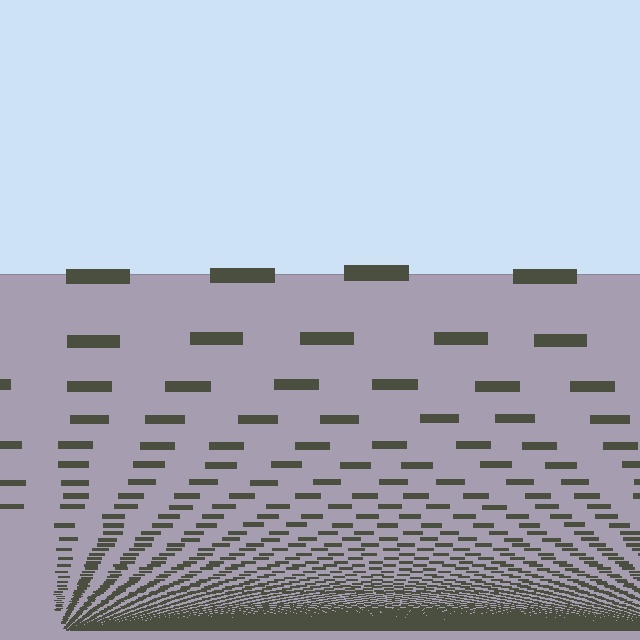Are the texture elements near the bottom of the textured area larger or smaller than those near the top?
Smaller. The gradient is inverted — elements near the bottom are smaller and denser.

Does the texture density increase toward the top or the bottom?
Density increases toward the bottom.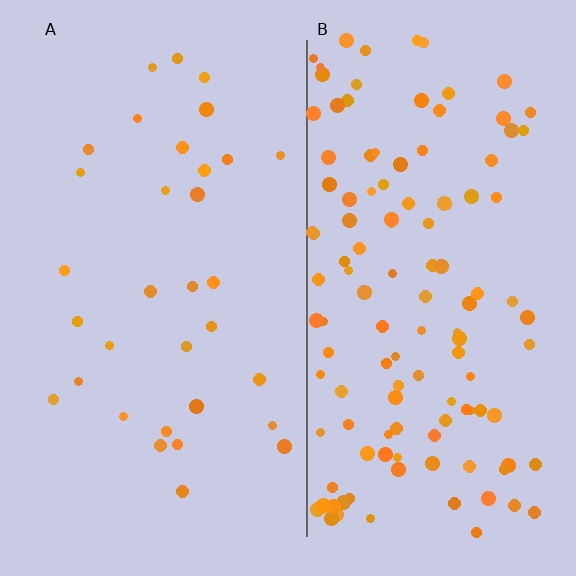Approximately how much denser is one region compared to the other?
Approximately 3.7× — region B over region A.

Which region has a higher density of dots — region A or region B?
B (the right).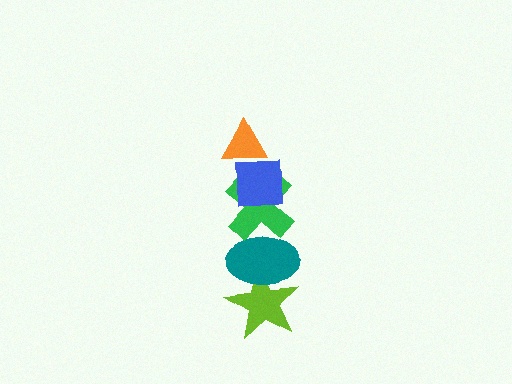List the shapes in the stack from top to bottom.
From top to bottom: the orange triangle, the blue square, the green cross, the teal ellipse, the lime star.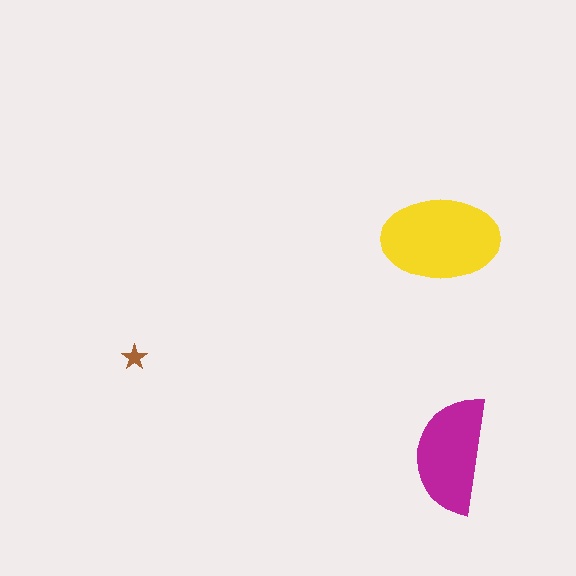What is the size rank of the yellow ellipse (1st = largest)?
1st.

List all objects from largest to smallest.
The yellow ellipse, the magenta semicircle, the brown star.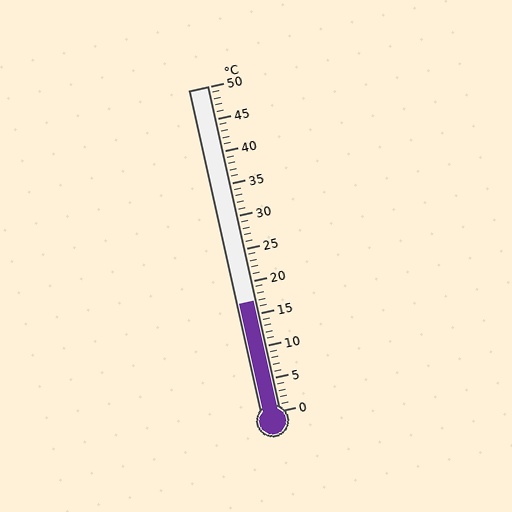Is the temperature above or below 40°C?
The temperature is below 40°C.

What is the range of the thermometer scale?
The thermometer scale ranges from 0°C to 50°C.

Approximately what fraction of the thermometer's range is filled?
The thermometer is filled to approximately 35% of its range.